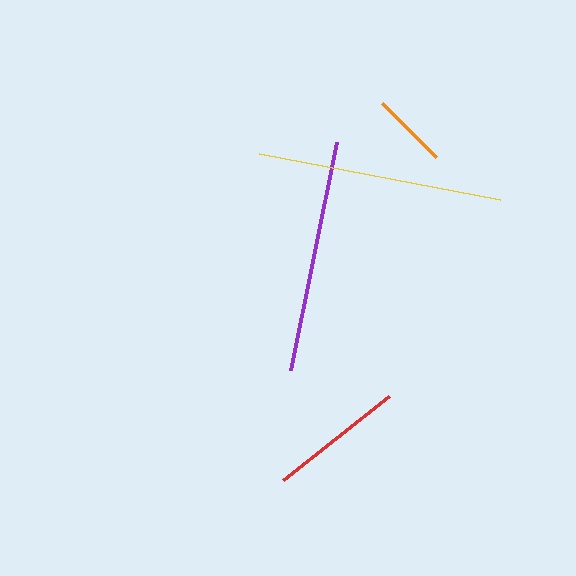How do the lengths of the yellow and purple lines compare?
The yellow and purple lines are approximately the same length.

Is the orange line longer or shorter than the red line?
The red line is longer than the orange line.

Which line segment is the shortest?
The orange line is the shortest at approximately 76 pixels.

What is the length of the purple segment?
The purple segment is approximately 233 pixels long.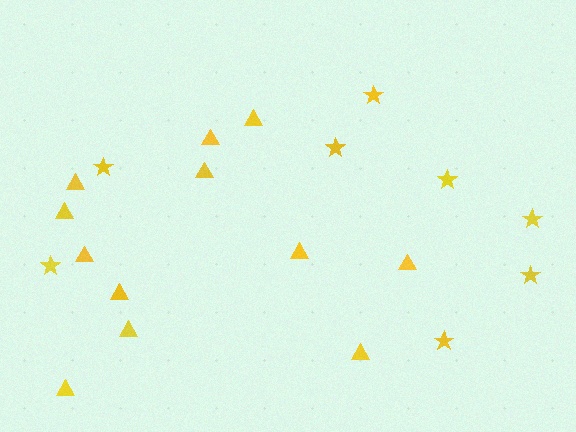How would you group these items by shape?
There are 2 groups: one group of stars (8) and one group of triangles (12).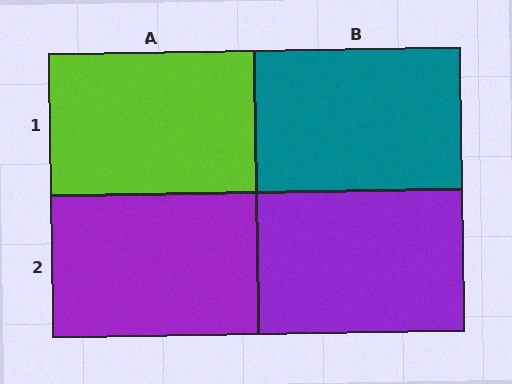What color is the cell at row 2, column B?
Purple.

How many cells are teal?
1 cell is teal.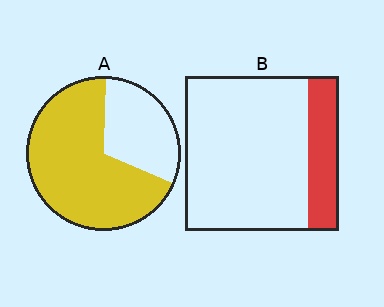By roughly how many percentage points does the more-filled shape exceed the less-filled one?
By roughly 50 percentage points (A over B).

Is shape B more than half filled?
No.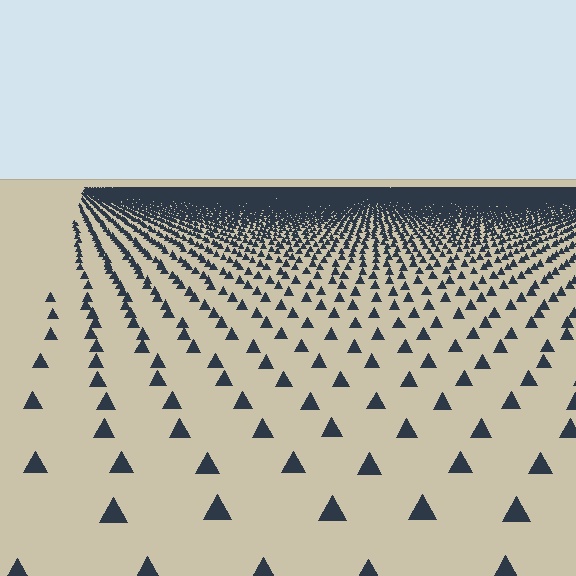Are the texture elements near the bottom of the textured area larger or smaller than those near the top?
Larger. Near the bottom, elements are closer to the viewer and appear at a bigger on-screen size.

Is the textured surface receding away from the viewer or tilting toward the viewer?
The surface is receding away from the viewer. Texture elements get smaller and denser toward the top.